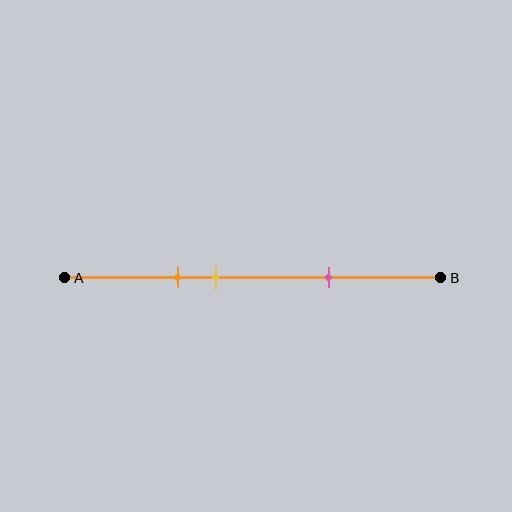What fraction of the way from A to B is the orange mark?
The orange mark is approximately 30% (0.3) of the way from A to B.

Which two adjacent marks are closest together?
The orange and yellow marks are the closest adjacent pair.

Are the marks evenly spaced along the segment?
No, the marks are not evenly spaced.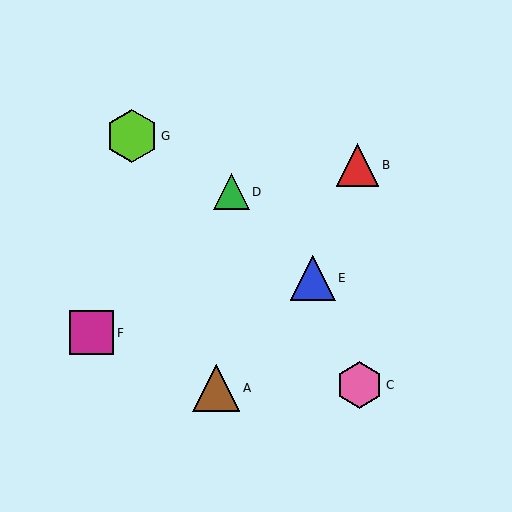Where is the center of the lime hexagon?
The center of the lime hexagon is at (132, 136).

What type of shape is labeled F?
Shape F is a magenta square.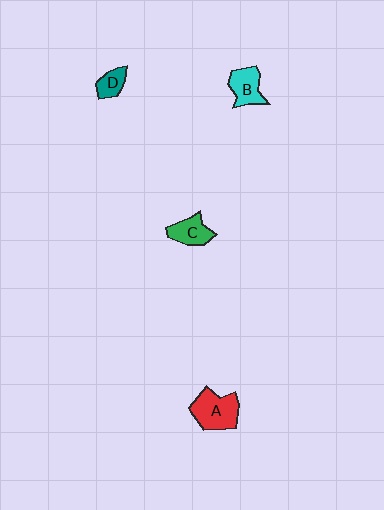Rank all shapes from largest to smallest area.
From largest to smallest: A (red), B (cyan), C (green), D (teal).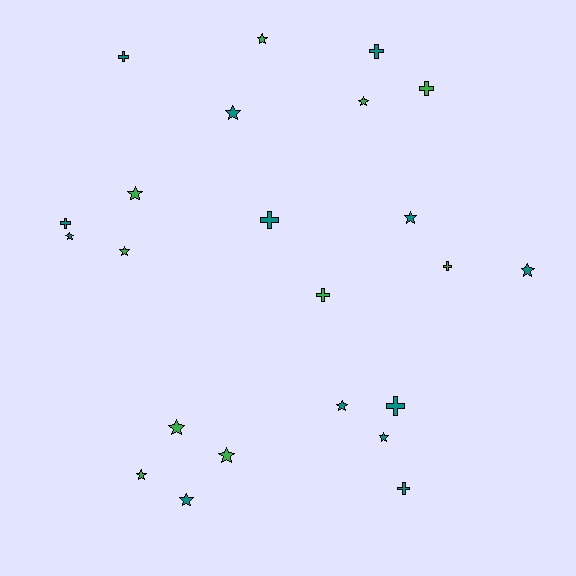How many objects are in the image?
There are 23 objects.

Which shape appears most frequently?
Star, with 14 objects.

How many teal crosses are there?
There are 6 teal crosses.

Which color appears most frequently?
Teal, with 13 objects.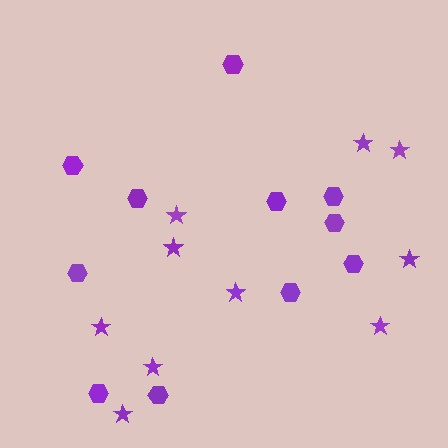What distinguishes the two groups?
There are 2 groups: one group of stars (10) and one group of hexagons (11).